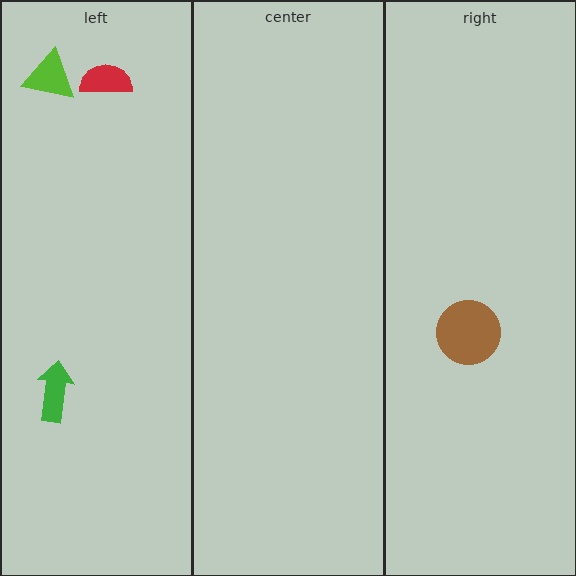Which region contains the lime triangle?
The left region.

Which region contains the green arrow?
The left region.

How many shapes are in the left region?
3.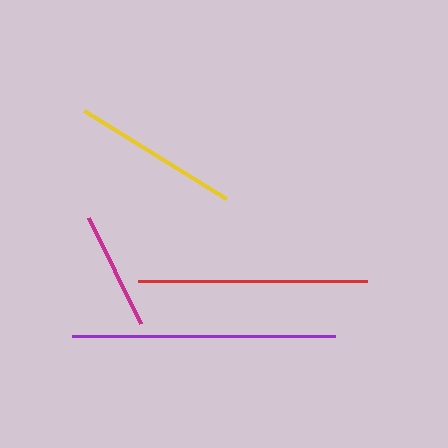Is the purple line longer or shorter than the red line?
The purple line is longer than the red line.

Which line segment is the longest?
The purple line is the longest at approximately 262 pixels.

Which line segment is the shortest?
The magenta line is the shortest at approximately 118 pixels.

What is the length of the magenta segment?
The magenta segment is approximately 118 pixels long.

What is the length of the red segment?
The red segment is approximately 229 pixels long.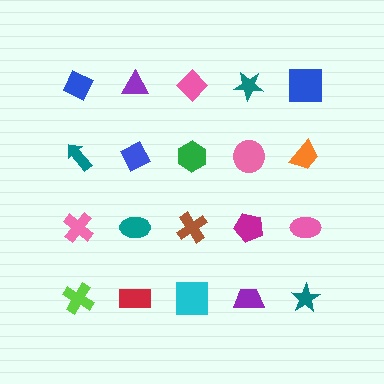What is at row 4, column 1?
A lime cross.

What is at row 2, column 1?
A teal arrow.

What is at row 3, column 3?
A brown cross.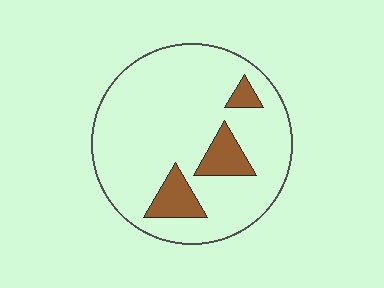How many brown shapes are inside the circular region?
3.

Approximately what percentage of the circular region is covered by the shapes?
Approximately 15%.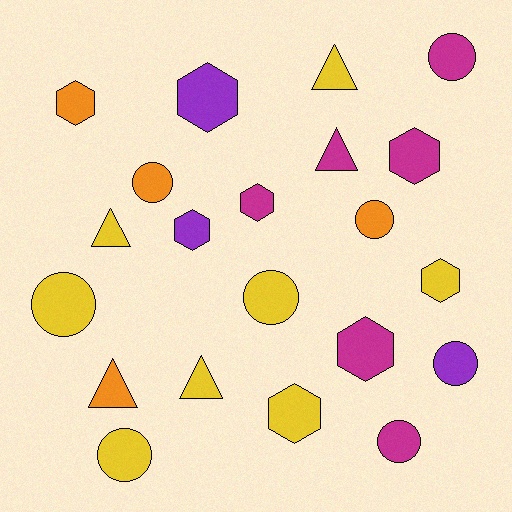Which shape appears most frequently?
Circle, with 8 objects.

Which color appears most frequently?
Yellow, with 8 objects.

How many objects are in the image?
There are 21 objects.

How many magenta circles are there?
There are 2 magenta circles.